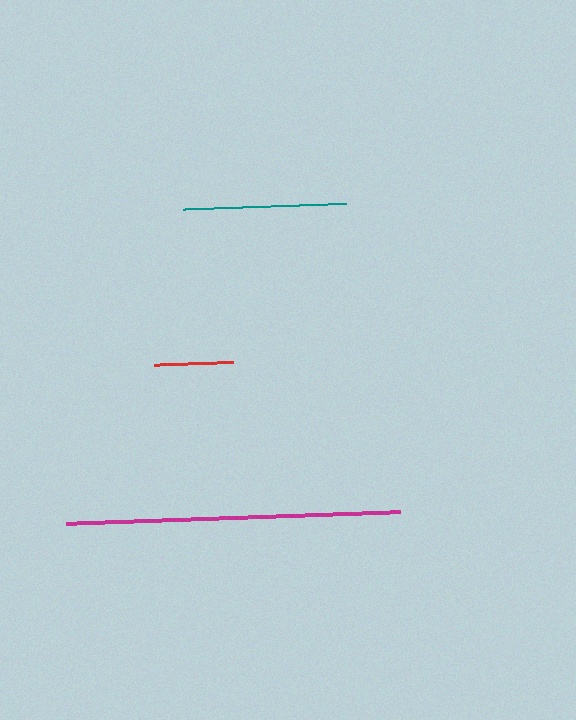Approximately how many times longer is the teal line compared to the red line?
The teal line is approximately 2.1 times the length of the red line.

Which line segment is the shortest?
The red line is the shortest at approximately 79 pixels.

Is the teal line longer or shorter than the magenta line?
The magenta line is longer than the teal line.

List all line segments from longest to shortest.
From longest to shortest: magenta, teal, red.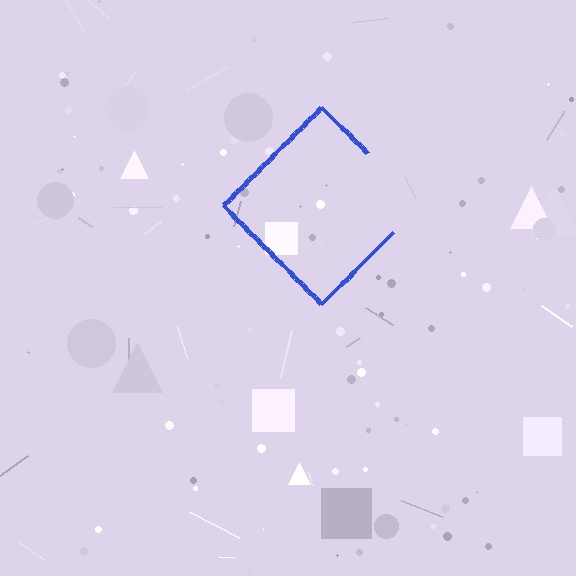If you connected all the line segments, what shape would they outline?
They would outline a diamond.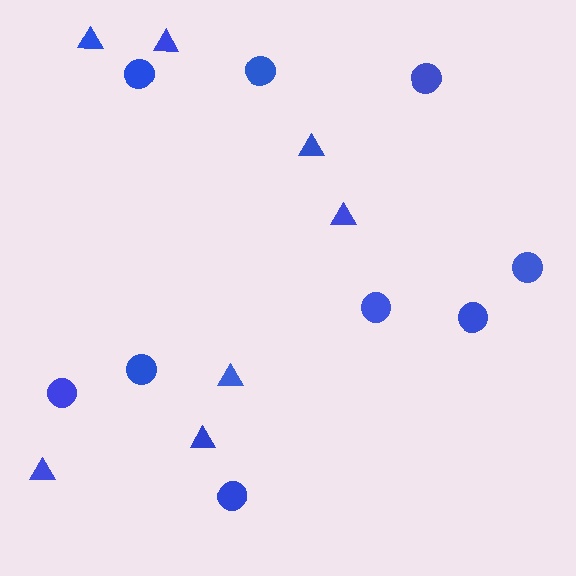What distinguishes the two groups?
There are 2 groups: one group of circles (9) and one group of triangles (7).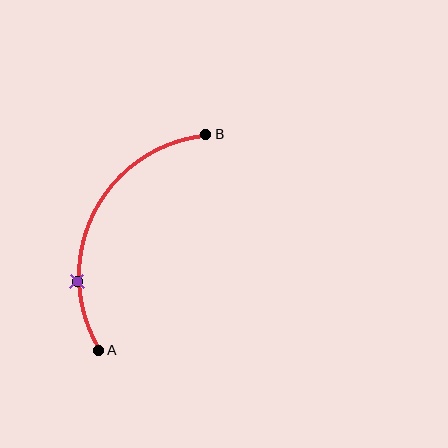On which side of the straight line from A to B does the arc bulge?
The arc bulges to the left of the straight line connecting A and B.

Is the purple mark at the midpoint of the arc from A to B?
No. The purple mark lies on the arc but is closer to endpoint A. The arc midpoint would be at the point on the curve equidistant along the arc from both A and B.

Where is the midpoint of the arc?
The arc midpoint is the point on the curve farthest from the straight line joining A and B. It sits to the left of that line.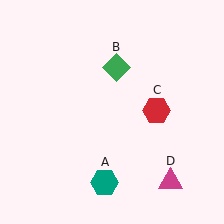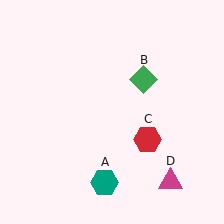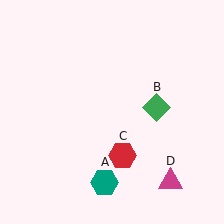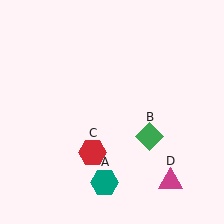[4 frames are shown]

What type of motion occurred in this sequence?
The green diamond (object B), red hexagon (object C) rotated clockwise around the center of the scene.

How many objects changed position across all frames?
2 objects changed position: green diamond (object B), red hexagon (object C).